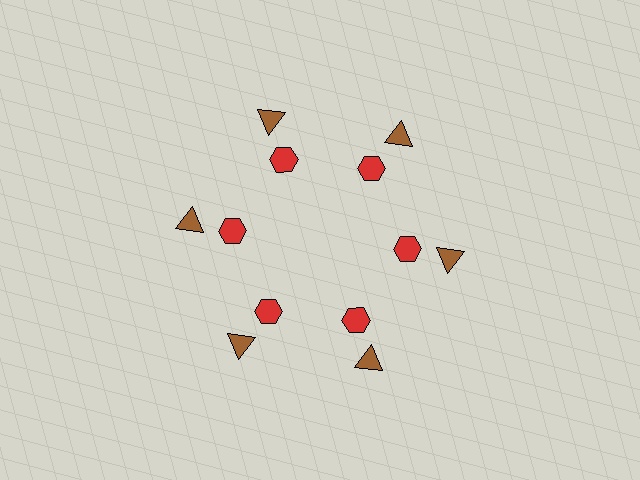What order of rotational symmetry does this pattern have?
This pattern has 6-fold rotational symmetry.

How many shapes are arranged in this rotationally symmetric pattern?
There are 12 shapes, arranged in 6 groups of 2.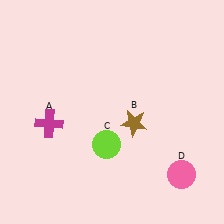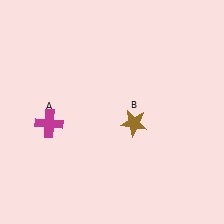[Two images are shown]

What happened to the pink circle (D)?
The pink circle (D) was removed in Image 2. It was in the bottom-right area of Image 1.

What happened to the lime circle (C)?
The lime circle (C) was removed in Image 2. It was in the bottom-left area of Image 1.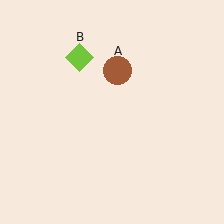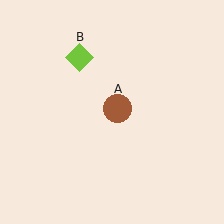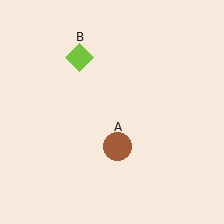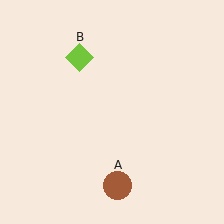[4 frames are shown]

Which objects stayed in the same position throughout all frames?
Lime diamond (object B) remained stationary.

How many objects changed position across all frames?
1 object changed position: brown circle (object A).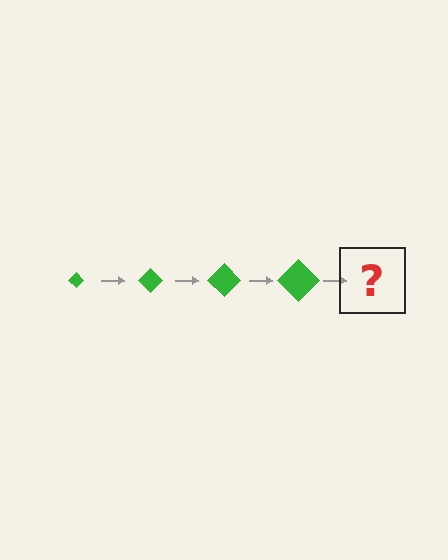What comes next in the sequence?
The next element should be a green diamond, larger than the previous one.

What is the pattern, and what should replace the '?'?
The pattern is that the diamond gets progressively larger each step. The '?' should be a green diamond, larger than the previous one.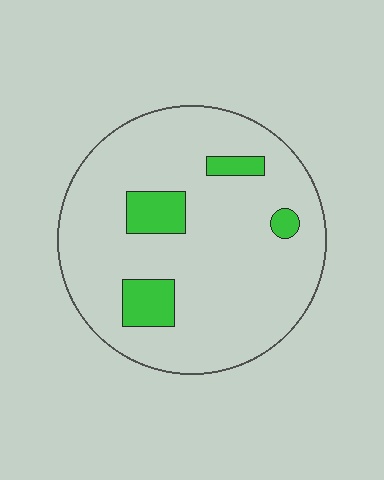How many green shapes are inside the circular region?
4.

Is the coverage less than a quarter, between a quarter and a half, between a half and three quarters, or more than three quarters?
Less than a quarter.